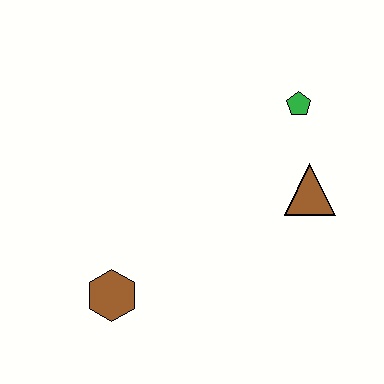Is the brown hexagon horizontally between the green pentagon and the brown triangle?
No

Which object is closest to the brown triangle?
The green pentagon is closest to the brown triangle.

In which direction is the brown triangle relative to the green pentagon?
The brown triangle is below the green pentagon.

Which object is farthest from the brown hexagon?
The green pentagon is farthest from the brown hexagon.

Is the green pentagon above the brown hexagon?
Yes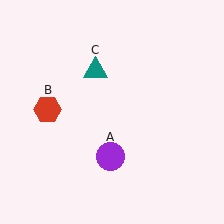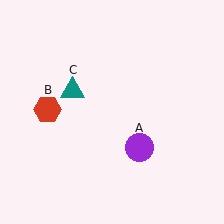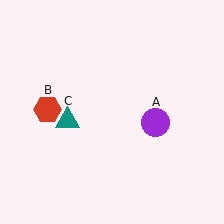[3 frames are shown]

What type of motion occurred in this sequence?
The purple circle (object A), teal triangle (object C) rotated counterclockwise around the center of the scene.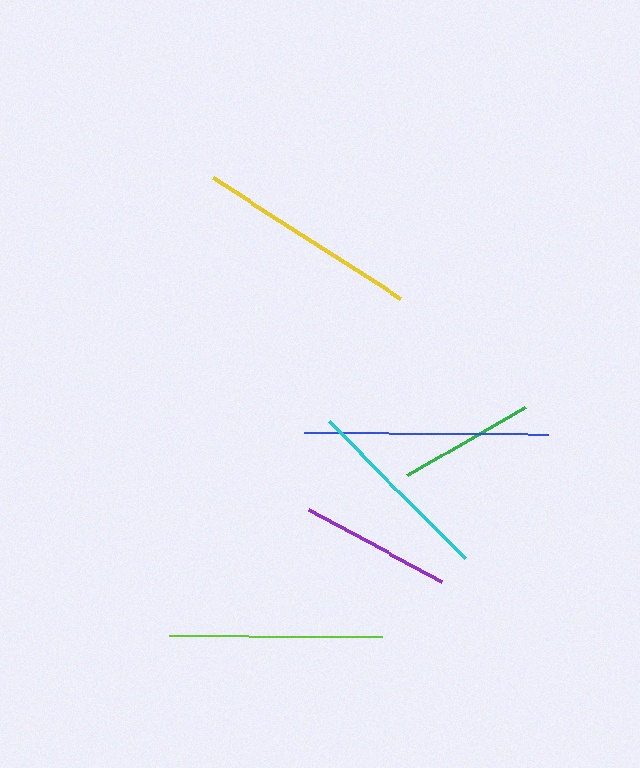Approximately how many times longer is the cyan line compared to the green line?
The cyan line is approximately 1.4 times the length of the green line.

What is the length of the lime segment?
The lime segment is approximately 213 pixels long.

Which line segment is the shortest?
The green line is the shortest at approximately 135 pixels.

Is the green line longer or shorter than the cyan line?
The cyan line is longer than the green line.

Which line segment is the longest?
The blue line is the longest at approximately 245 pixels.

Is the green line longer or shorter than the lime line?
The lime line is longer than the green line.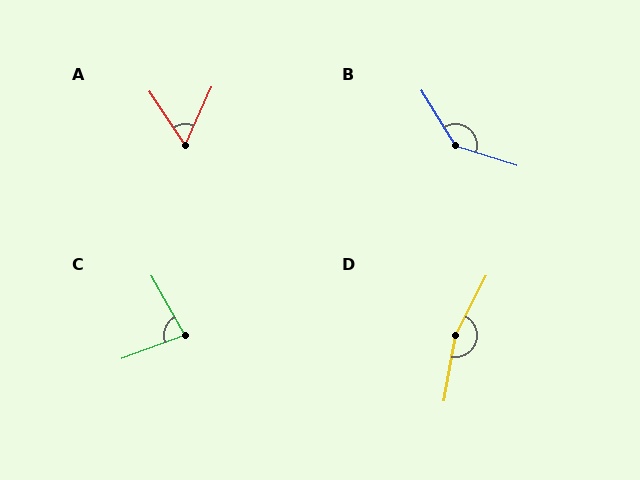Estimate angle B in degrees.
Approximately 139 degrees.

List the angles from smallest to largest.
A (58°), C (81°), B (139°), D (163°).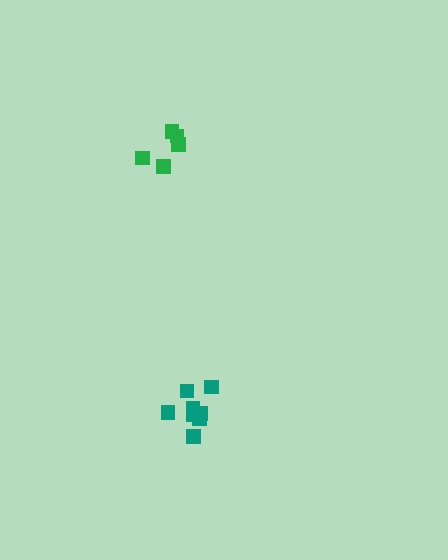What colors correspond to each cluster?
The clusters are colored: teal, green.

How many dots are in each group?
Group 1: 8 dots, Group 2: 5 dots (13 total).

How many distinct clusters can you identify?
There are 2 distinct clusters.